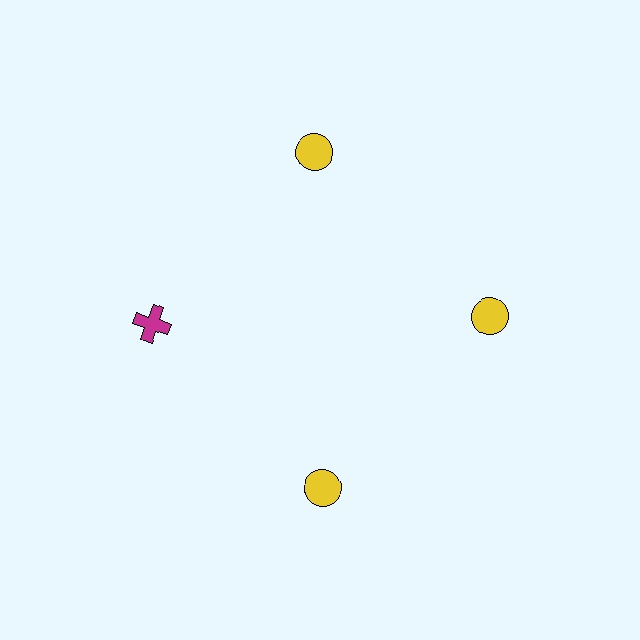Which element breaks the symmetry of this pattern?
The magenta cross at roughly the 9 o'clock position breaks the symmetry. All other shapes are yellow circles.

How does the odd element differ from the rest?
It differs in both color (magenta instead of yellow) and shape (cross instead of circle).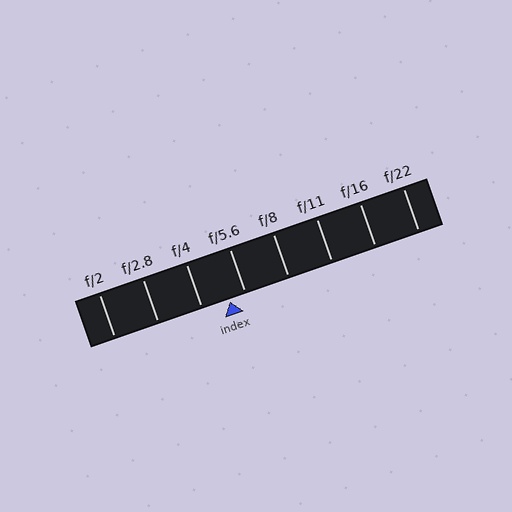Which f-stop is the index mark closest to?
The index mark is closest to f/5.6.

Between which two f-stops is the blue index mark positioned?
The index mark is between f/4 and f/5.6.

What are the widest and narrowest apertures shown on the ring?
The widest aperture shown is f/2 and the narrowest is f/22.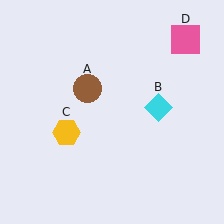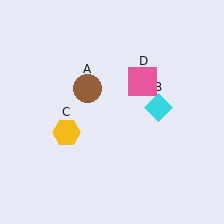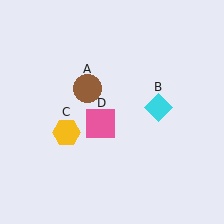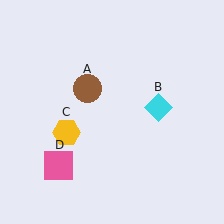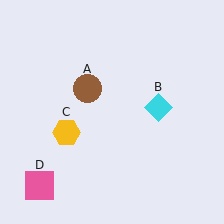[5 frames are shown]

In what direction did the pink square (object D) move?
The pink square (object D) moved down and to the left.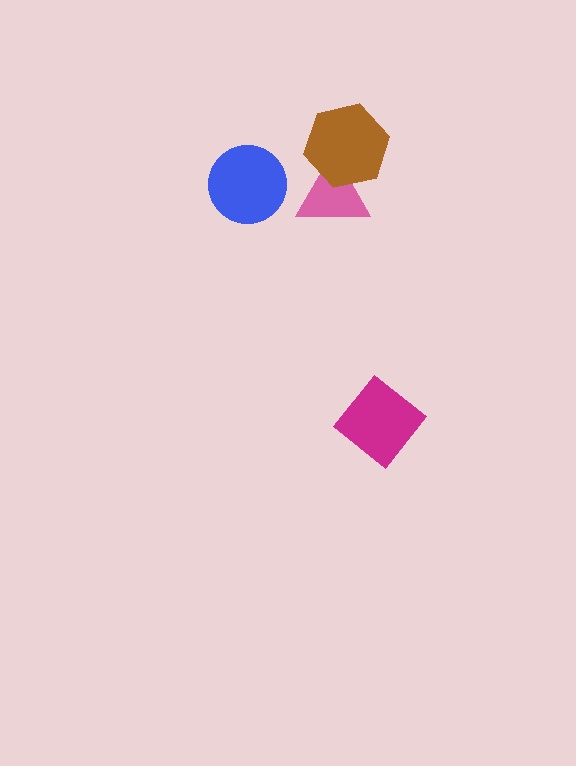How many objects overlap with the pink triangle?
1 object overlaps with the pink triangle.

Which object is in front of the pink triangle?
The brown hexagon is in front of the pink triangle.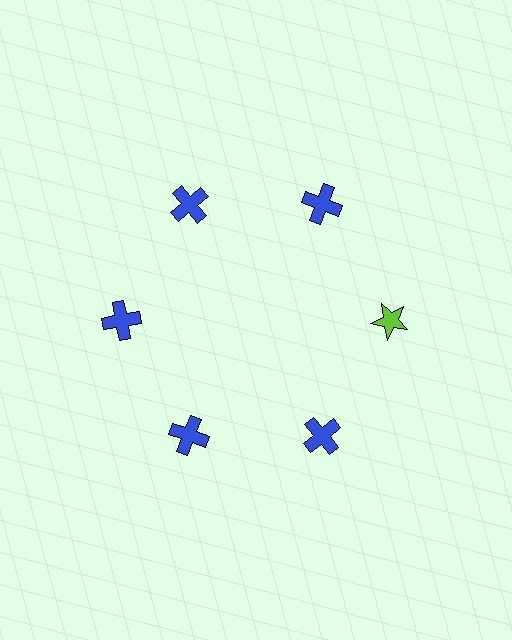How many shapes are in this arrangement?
There are 6 shapes arranged in a ring pattern.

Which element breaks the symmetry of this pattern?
The lime star at roughly the 3 o'clock position breaks the symmetry. All other shapes are blue crosses.